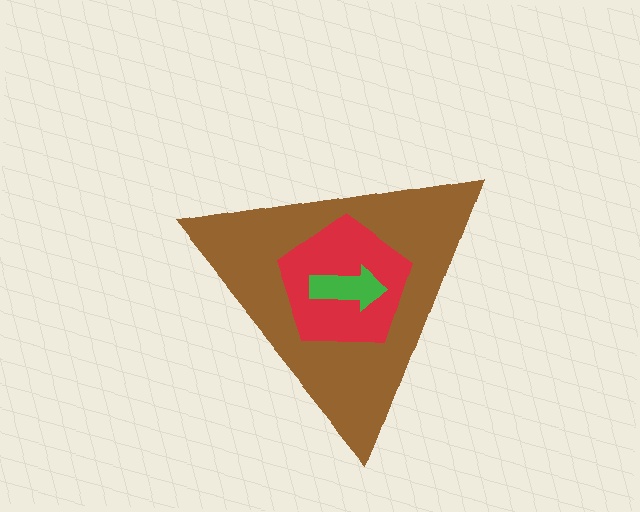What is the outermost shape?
The brown triangle.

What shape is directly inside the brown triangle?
The red pentagon.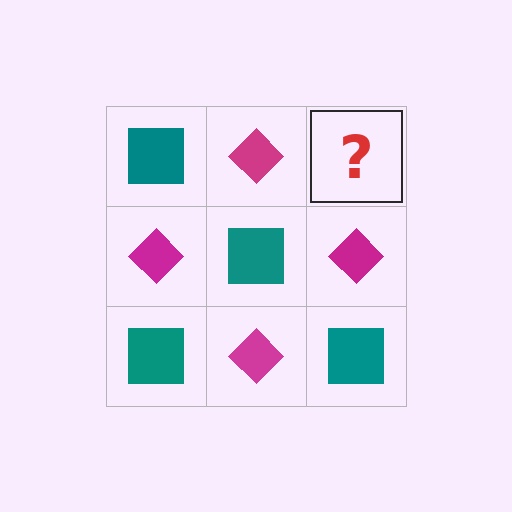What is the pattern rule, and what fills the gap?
The rule is that it alternates teal square and magenta diamond in a checkerboard pattern. The gap should be filled with a teal square.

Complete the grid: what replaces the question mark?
The question mark should be replaced with a teal square.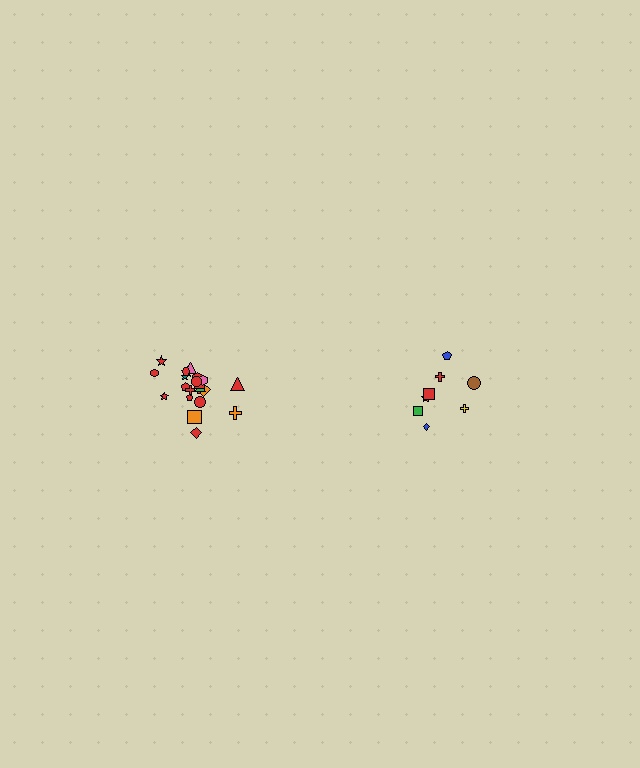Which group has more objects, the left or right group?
The left group.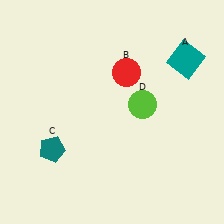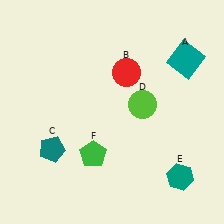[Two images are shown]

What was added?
A teal hexagon (E), a green pentagon (F) were added in Image 2.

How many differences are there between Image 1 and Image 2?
There are 2 differences between the two images.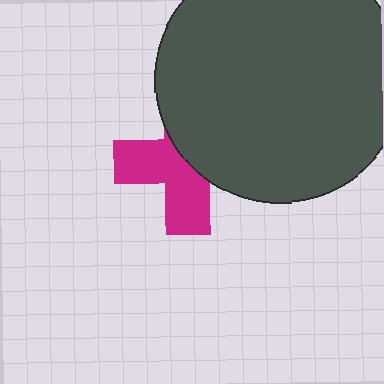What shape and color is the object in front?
The object in front is a dark gray circle.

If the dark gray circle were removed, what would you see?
You would see the complete magenta cross.